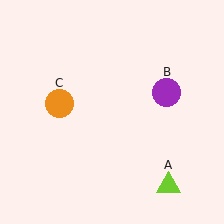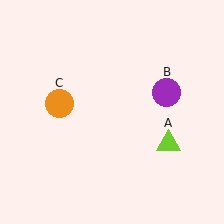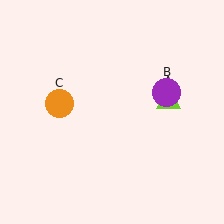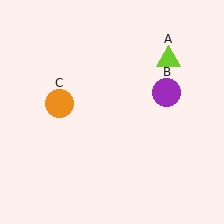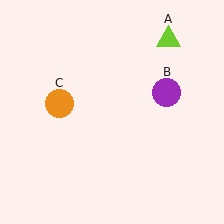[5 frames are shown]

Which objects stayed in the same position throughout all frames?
Purple circle (object B) and orange circle (object C) remained stationary.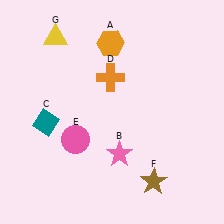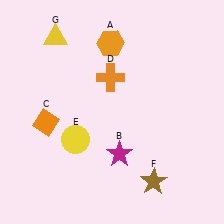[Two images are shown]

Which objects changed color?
B changed from pink to magenta. C changed from teal to orange. E changed from pink to yellow.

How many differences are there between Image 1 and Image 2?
There are 3 differences between the two images.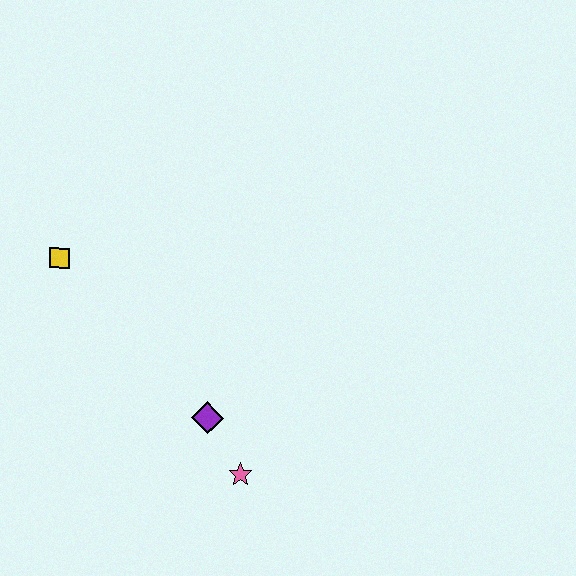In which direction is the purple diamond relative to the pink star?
The purple diamond is above the pink star.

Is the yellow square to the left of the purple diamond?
Yes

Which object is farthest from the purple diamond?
The yellow square is farthest from the purple diamond.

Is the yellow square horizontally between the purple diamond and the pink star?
No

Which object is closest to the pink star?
The purple diamond is closest to the pink star.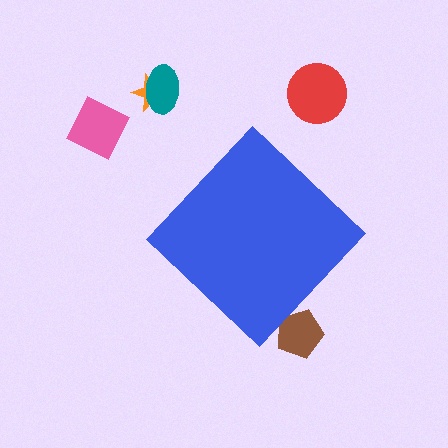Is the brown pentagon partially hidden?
Yes, the brown pentagon is partially hidden behind the blue diamond.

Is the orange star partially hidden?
No, the orange star is fully visible.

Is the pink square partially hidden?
No, the pink square is fully visible.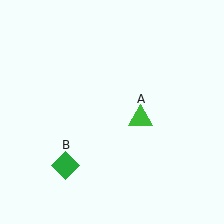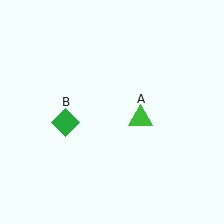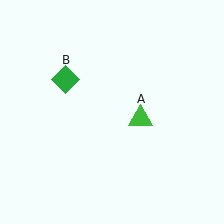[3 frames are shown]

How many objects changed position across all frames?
1 object changed position: green diamond (object B).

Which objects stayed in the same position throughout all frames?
Green triangle (object A) remained stationary.